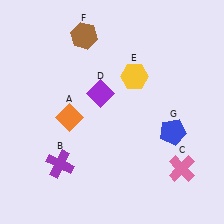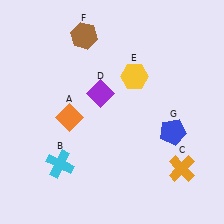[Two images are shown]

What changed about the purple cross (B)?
In Image 1, B is purple. In Image 2, it changed to cyan.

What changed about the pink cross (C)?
In Image 1, C is pink. In Image 2, it changed to orange.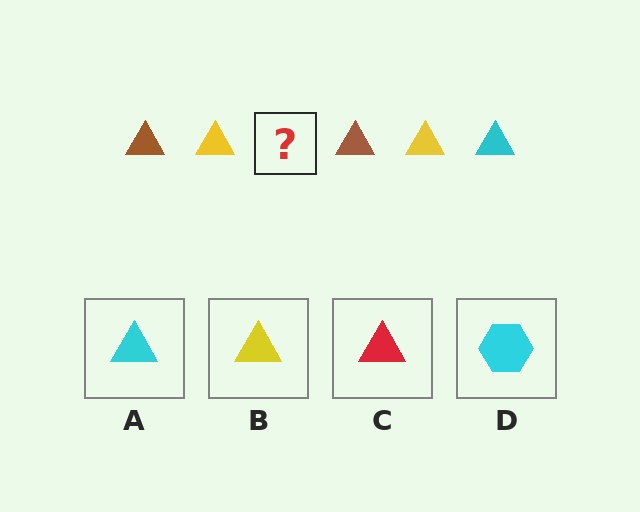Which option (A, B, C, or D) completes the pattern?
A.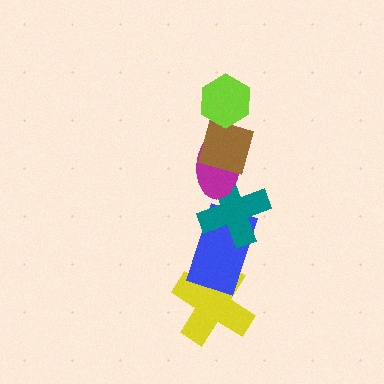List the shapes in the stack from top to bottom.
From top to bottom: the lime hexagon, the brown diamond, the magenta ellipse, the teal cross, the blue rectangle, the yellow cross.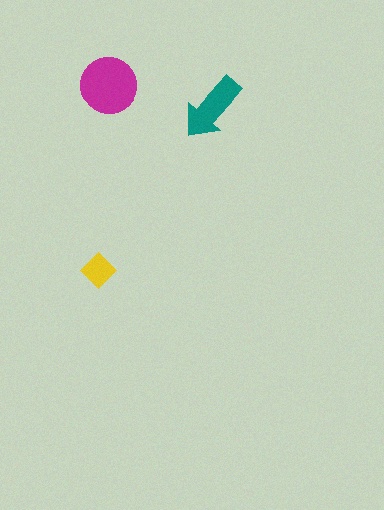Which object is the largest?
The magenta circle.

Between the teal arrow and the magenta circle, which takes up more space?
The magenta circle.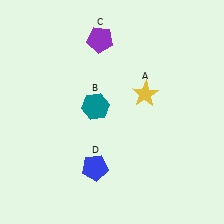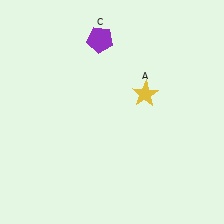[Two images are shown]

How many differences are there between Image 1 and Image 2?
There are 2 differences between the two images.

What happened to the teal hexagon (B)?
The teal hexagon (B) was removed in Image 2. It was in the top-left area of Image 1.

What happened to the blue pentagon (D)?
The blue pentagon (D) was removed in Image 2. It was in the bottom-left area of Image 1.